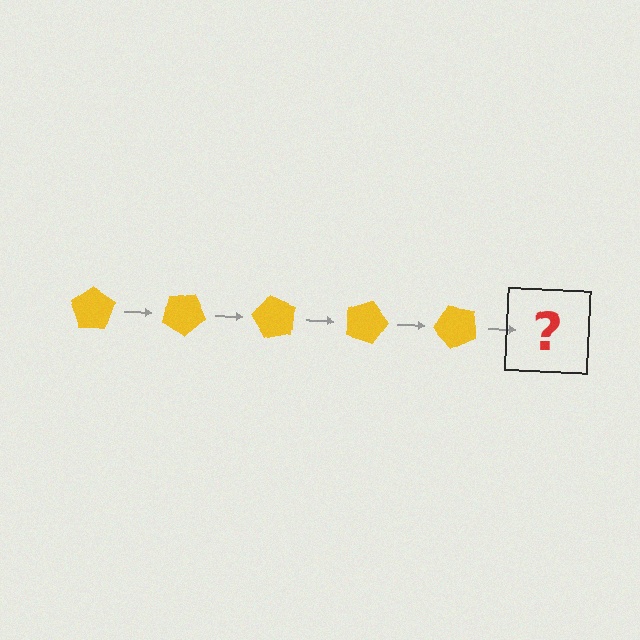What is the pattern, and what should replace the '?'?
The pattern is that the pentagon rotates 30 degrees each step. The '?' should be a yellow pentagon rotated 150 degrees.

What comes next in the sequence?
The next element should be a yellow pentagon rotated 150 degrees.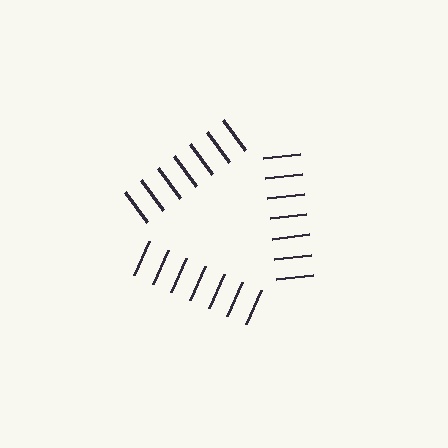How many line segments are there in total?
21 — 7 along each of the 3 edges.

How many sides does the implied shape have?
3 sides — the line-ends trace a triangle.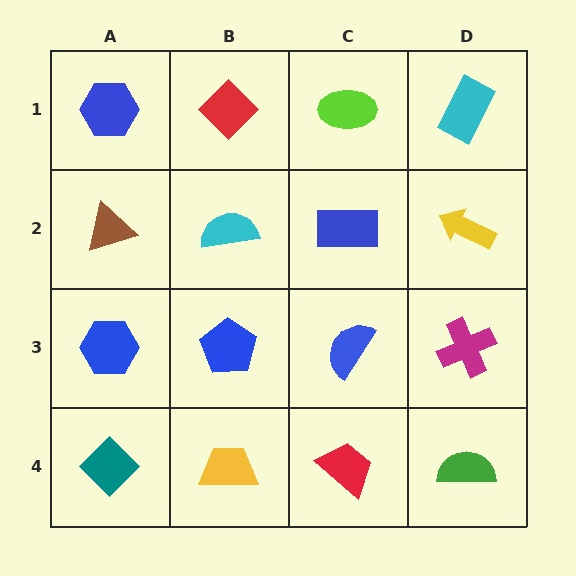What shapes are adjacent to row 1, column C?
A blue rectangle (row 2, column C), a red diamond (row 1, column B), a cyan rectangle (row 1, column D).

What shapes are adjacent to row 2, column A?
A blue hexagon (row 1, column A), a blue hexagon (row 3, column A), a cyan semicircle (row 2, column B).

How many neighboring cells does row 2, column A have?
3.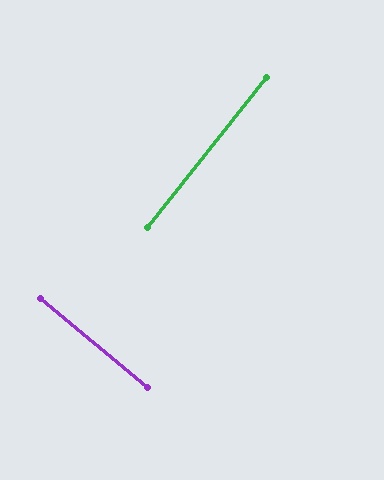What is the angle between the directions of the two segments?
Approximately 88 degrees.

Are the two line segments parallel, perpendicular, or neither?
Perpendicular — they meet at approximately 88°.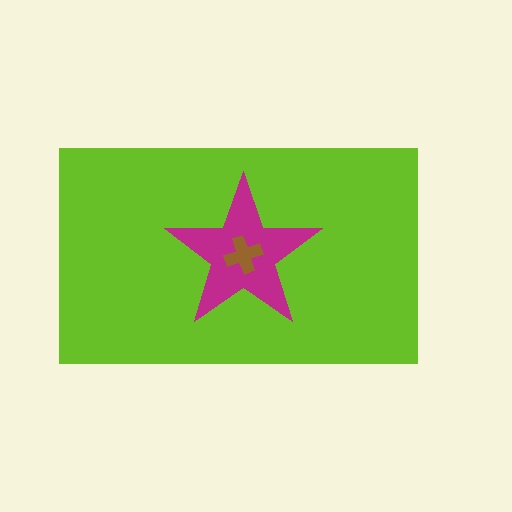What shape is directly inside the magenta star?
The brown cross.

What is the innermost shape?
The brown cross.